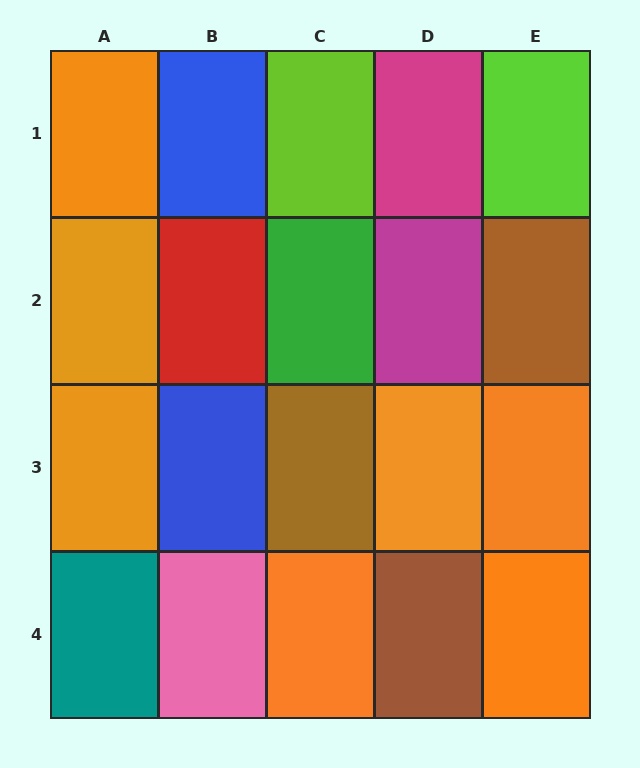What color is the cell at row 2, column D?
Magenta.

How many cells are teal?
1 cell is teal.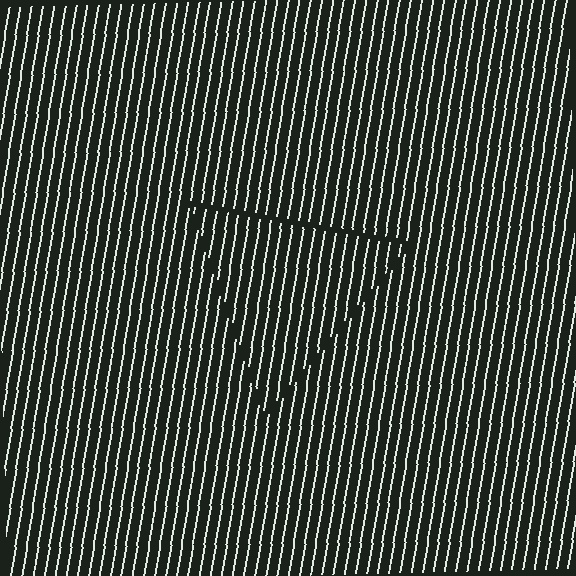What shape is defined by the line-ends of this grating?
An illusory triangle. The interior of the shape contains the same grating, shifted by half a period — the contour is defined by the phase discontinuity where line-ends from the inner and outer gratings abut.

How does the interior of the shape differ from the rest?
The interior of the shape contains the same grating, shifted by half a period — the contour is defined by the phase discontinuity where line-ends from the inner and outer gratings abut.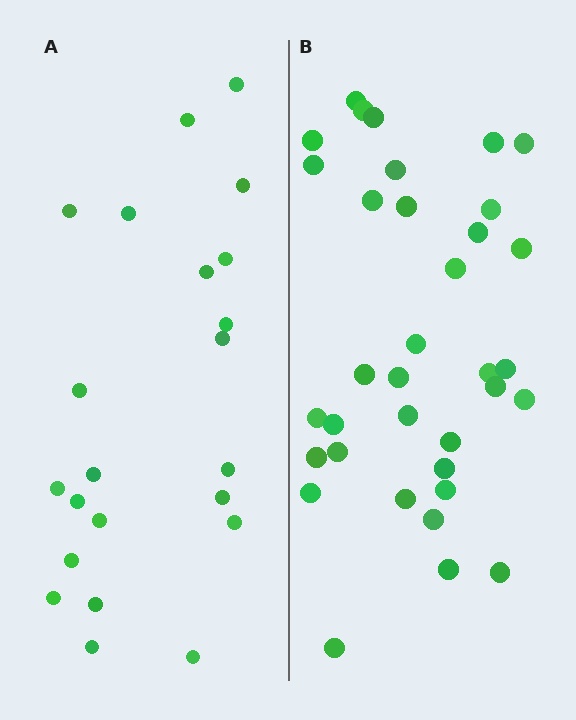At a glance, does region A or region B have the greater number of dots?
Region B (the right region) has more dots.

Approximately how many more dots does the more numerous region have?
Region B has approximately 15 more dots than region A.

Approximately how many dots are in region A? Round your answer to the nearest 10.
About 20 dots. (The exact count is 22, which rounds to 20.)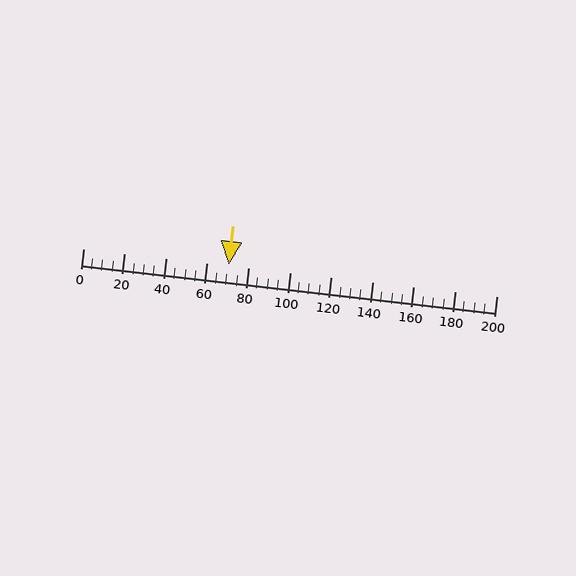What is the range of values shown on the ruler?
The ruler shows values from 0 to 200.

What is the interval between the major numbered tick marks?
The major tick marks are spaced 20 units apart.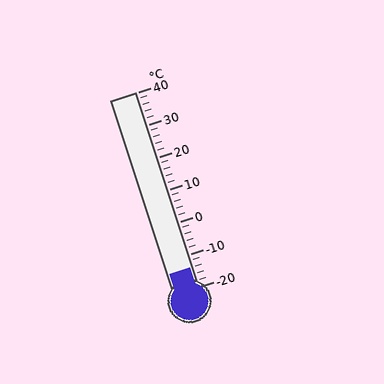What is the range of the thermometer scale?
The thermometer scale ranges from -20°C to 40°C.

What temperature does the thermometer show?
The thermometer shows approximately -14°C.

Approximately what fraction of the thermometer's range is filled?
The thermometer is filled to approximately 10% of its range.